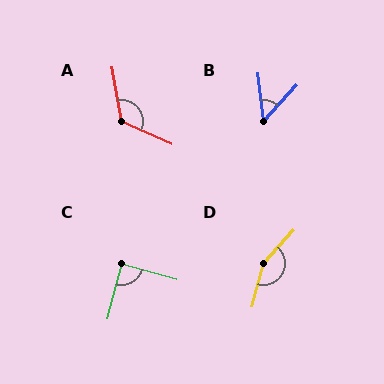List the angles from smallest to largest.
B (49°), C (89°), A (123°), D (152°).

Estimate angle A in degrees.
Approximately 123 degrees.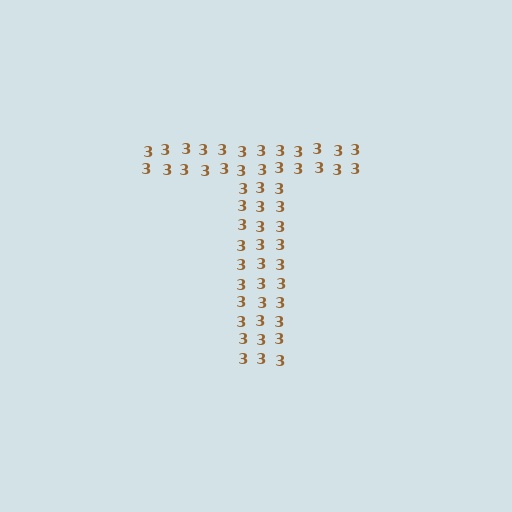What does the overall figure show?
The overall figure shows the letter T.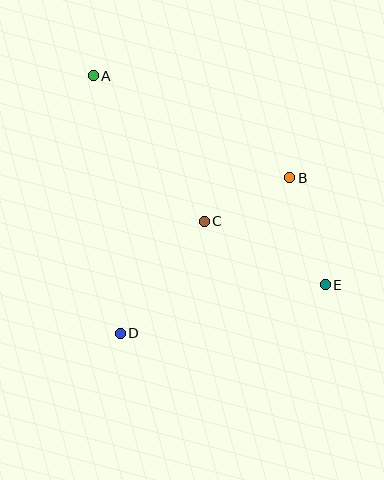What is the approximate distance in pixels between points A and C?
The distance between A and C is approximately 183 pixels.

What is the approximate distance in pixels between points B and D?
The distance between B and D is approximately 230 pixels.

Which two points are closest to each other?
Points B and C are closest to each other.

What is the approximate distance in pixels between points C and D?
The distance between C and D is approximately 140 pixels.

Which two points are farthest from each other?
Points A and E are farthest from each other.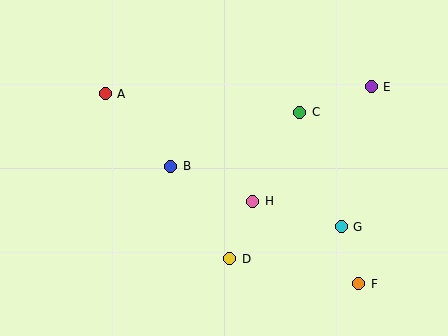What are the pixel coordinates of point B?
Point B is at (171, 166).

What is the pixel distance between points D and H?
The distance between D and H is 62 pixels.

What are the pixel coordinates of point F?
Point F is at (359, 284).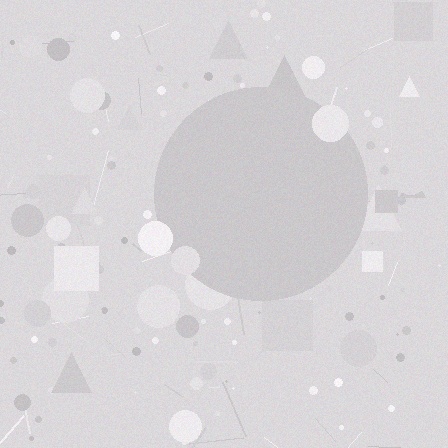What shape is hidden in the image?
A circle is hidden in the image.